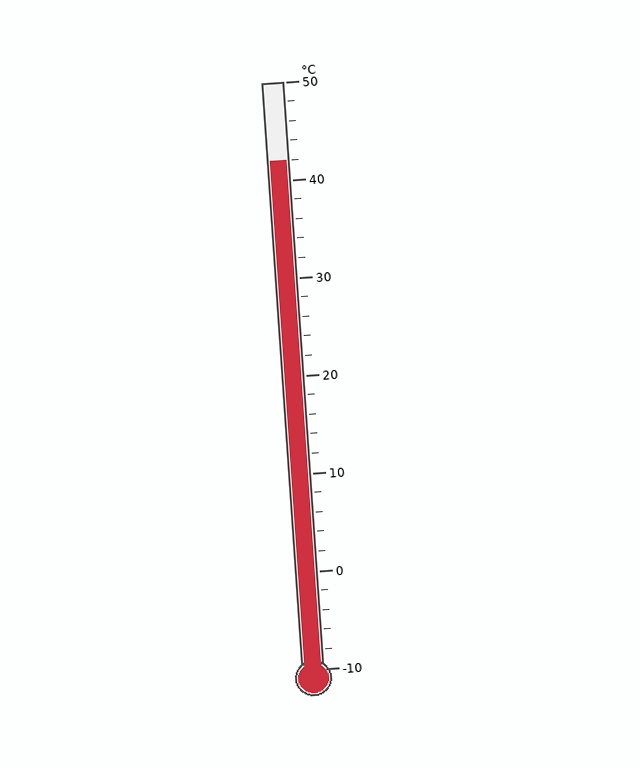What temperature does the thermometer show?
The thermometer shows approximately 42°C.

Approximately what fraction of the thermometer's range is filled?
The thermometer is filled to approximately 85% of its range.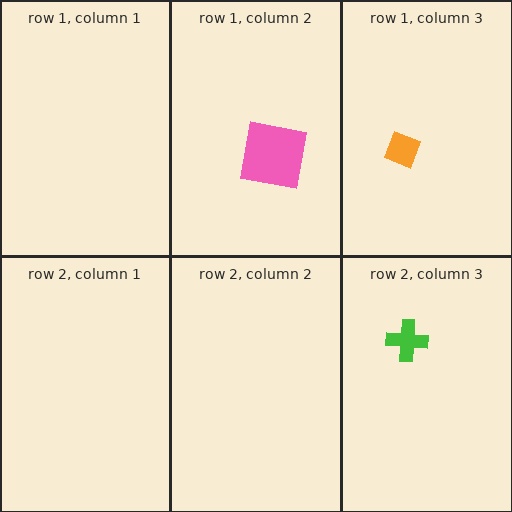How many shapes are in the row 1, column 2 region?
1.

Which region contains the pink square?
The row 1, column 2 region.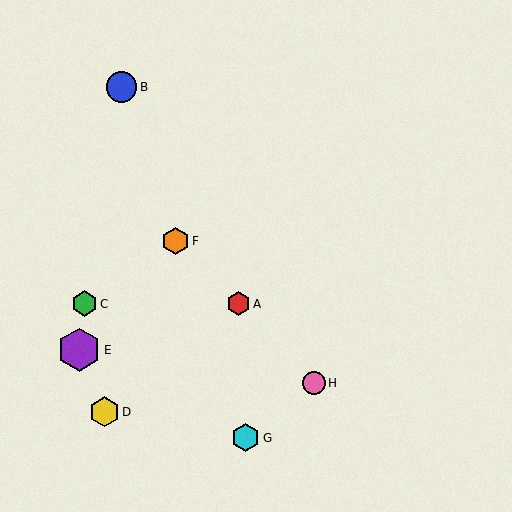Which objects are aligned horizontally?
Objects A, C are aligned horizontally.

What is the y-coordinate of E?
Object E is at y≈350.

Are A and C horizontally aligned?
Yes, both are at y≈304.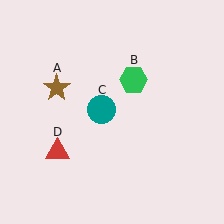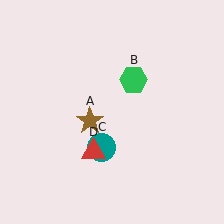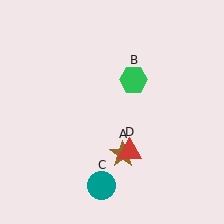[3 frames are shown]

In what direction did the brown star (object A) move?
The brown star (object A) moved down and to the right.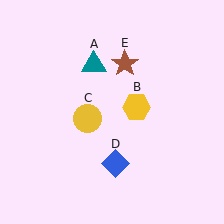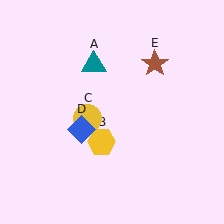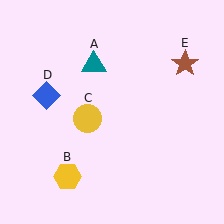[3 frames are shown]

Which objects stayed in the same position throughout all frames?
Teal triangle (object A) and yellow circle (object C) remained stationary.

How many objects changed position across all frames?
3 objects changed position: yellow hexagon (object B), blue diamond (object D), brown star (object E).